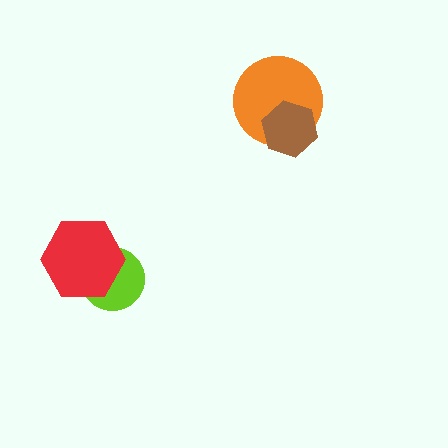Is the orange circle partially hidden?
Yes, it is partially covered by another shape.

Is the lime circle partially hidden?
Yes, it is partially covered by another shape.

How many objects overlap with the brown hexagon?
1 object overlaps with the brown hexagon.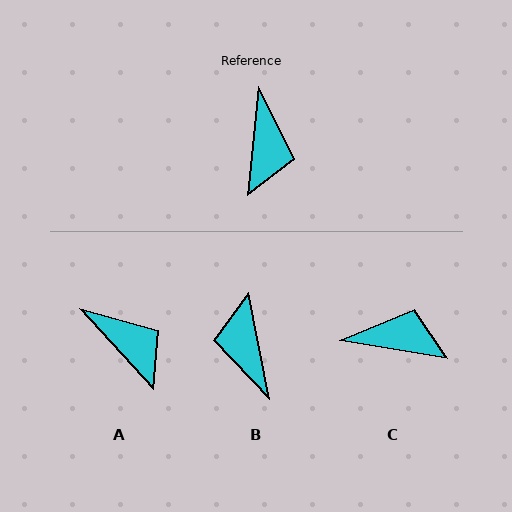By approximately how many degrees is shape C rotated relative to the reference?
Approximately 86 degrees counter-clockwise.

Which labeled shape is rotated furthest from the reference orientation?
B, about 163 degrees away.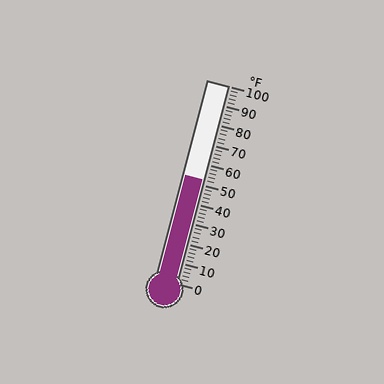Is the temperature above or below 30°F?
The temperature is above 30°F.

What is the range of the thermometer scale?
The thermometer scale ranges from 0°F to 100°F.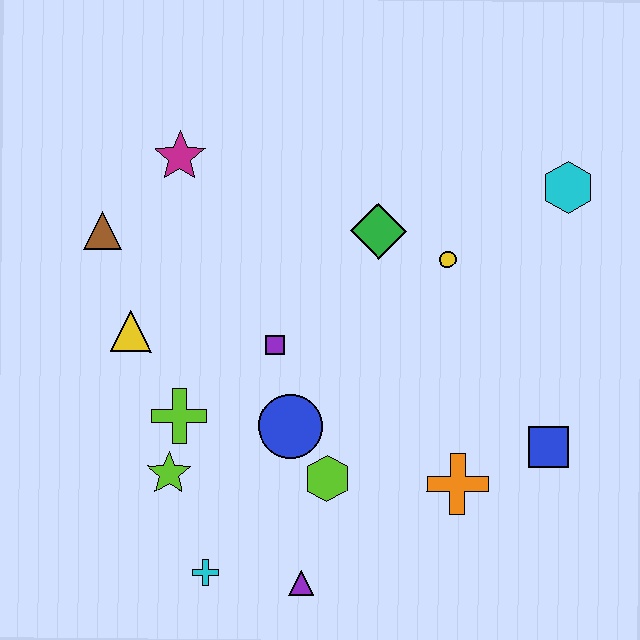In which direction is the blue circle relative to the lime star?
The blue circle is to the right of the lime star.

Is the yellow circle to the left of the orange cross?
Yes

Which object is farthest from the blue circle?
The cyan hexagon is farthest from the blue circle.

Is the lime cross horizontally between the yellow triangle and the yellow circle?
Yes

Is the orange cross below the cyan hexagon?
Yes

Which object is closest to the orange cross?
The blue square is closest to the orange cross.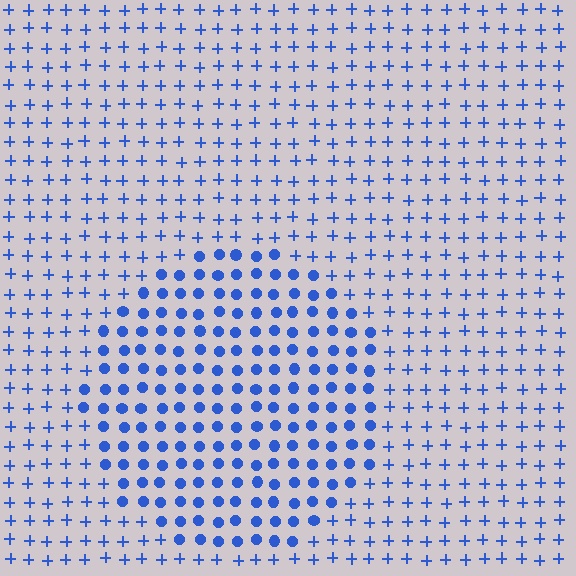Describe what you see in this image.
The image is filled with small blue elements arranged in a uniform grid. A circle-shaped region contains circles, while the surrounding area contains plus signs. The boundary is defined purely by the change in element shape.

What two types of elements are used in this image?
The image uses circles inside the circle region and plus signs outside it.